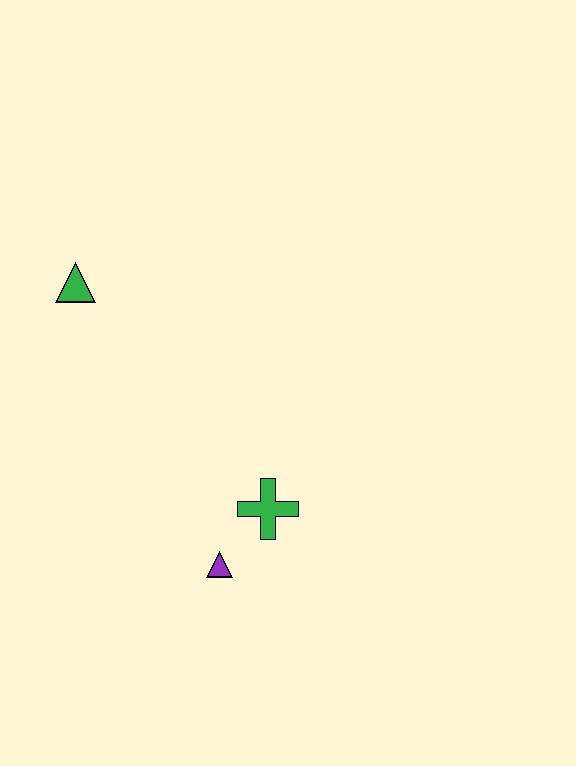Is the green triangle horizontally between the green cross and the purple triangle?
No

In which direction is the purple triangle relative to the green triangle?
The purple triangle is below the green triangle.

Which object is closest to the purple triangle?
The green cross is closest to the purple triangle.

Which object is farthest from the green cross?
The green triangle is farthest from the green cross.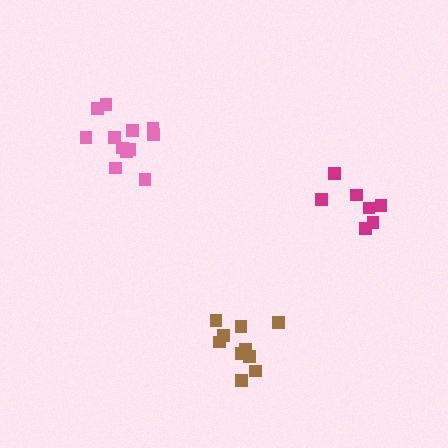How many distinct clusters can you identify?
There are 3 distinct clusters.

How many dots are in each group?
Group 1: 10 dots, Group 2: 7 dots, Group 3: 12 dots (29 total).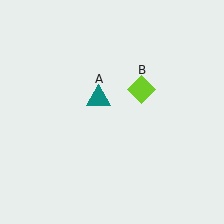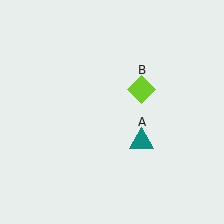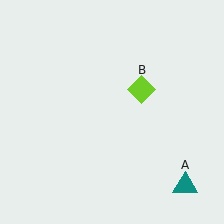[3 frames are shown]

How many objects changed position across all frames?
1 object changed position: teal triangle (object A).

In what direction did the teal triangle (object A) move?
The teal triangle (object A) moved down and to the right.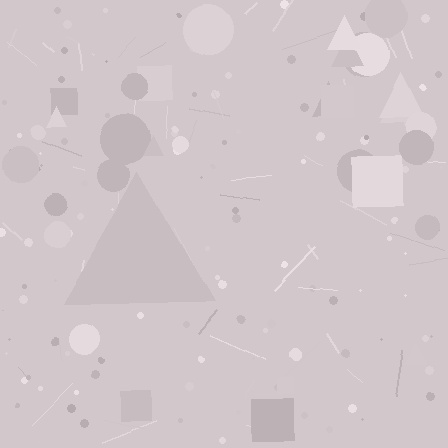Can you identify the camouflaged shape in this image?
The camouflaged shape is a triangle.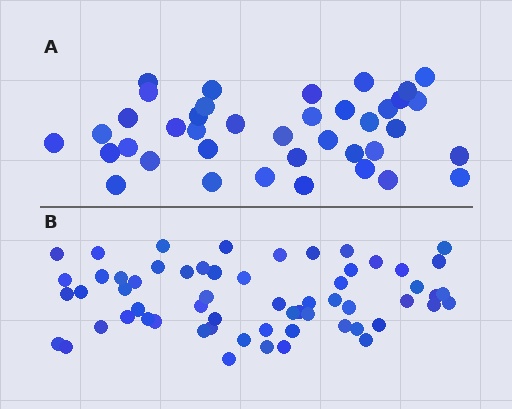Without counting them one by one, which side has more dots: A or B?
Region B (the bottom region) has more dots.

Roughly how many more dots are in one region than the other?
Region B has approximately 20 more dots than region A.